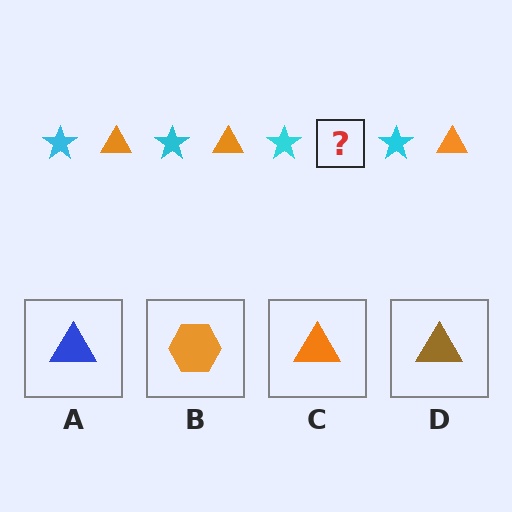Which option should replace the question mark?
Option C.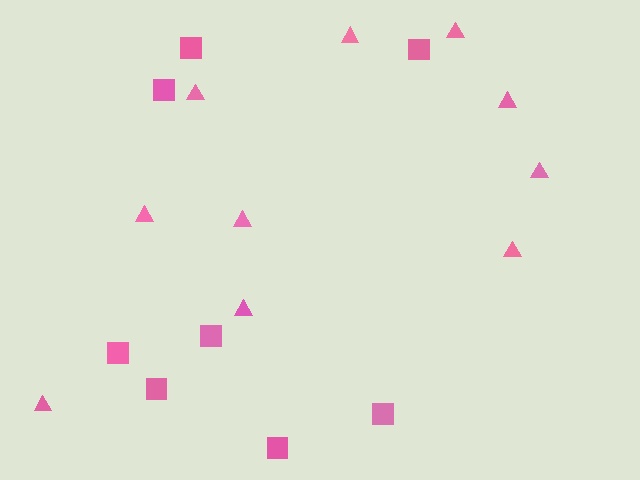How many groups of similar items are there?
There are 2 groups: one group of triangles (10) and one group of squares (8).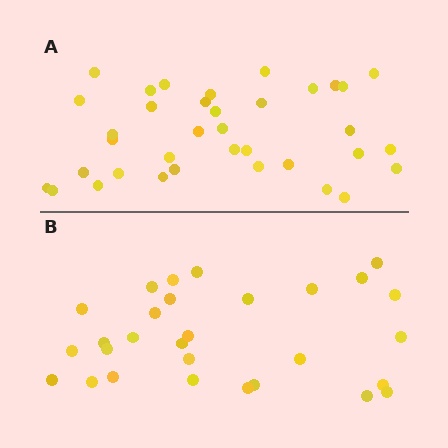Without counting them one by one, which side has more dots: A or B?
Region A (the top region) has more dots.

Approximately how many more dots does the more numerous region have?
Region A has roughly 8 or so more dots than region B.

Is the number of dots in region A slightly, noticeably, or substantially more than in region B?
Region A has only slightly more — the two regions are fairly close. The ratio is roughly 1.2 to 1.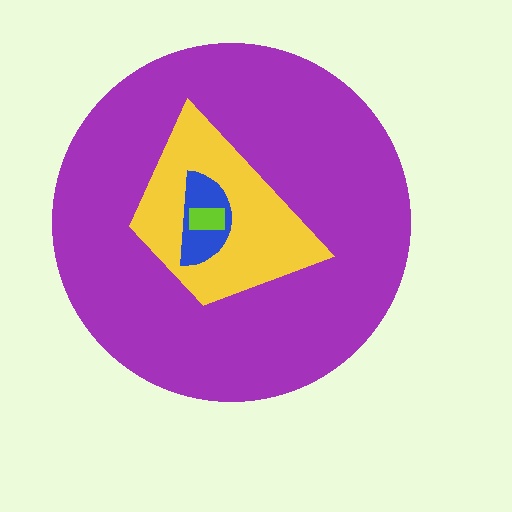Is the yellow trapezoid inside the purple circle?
Yes.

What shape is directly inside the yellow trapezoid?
The blue semicircle.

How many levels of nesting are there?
4.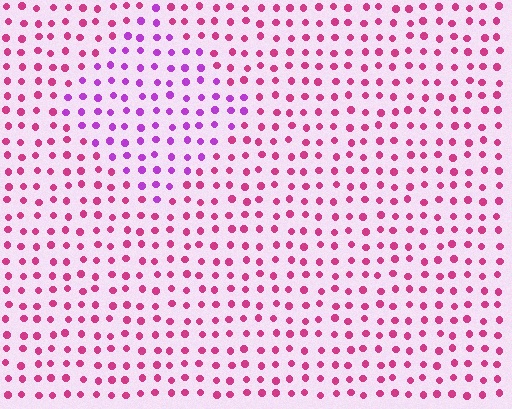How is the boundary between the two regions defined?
The boundary is defined purely by a slight shift in hue (about 38 degrees). Spacing, size, and orientation are identical on both sides.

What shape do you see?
I see a diamond.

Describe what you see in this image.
The image is filled with small magenta elements in a uniform arrangement. A diamond-shaped region is visible where the elements are tinted to a slightly different hue, forming a subtle color boundary.